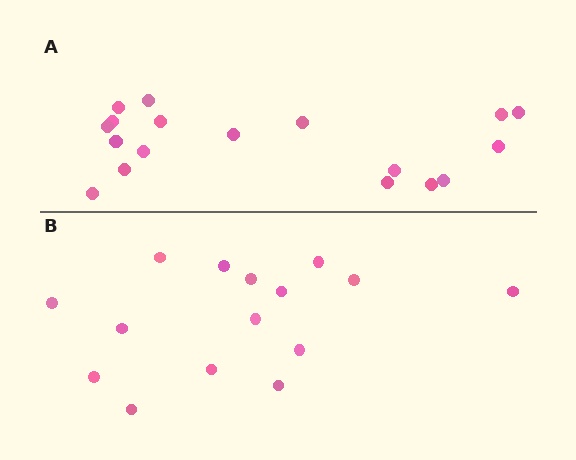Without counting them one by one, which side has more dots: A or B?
Region A (the top region) has more dots.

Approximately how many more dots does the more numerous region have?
Region A has just a few more — roughly 2 or 3 more dots than region B.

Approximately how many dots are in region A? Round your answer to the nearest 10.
About 20 dots. (The exact count is 18, which rounds to 20.)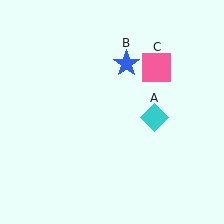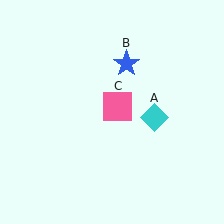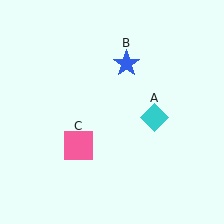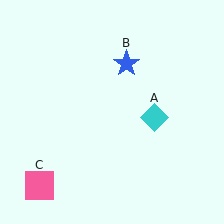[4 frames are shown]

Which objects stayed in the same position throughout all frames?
Cyan diamond (object A) and blue star (object B) remained stationary.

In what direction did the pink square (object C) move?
The pink square (object C) moved down and to the left.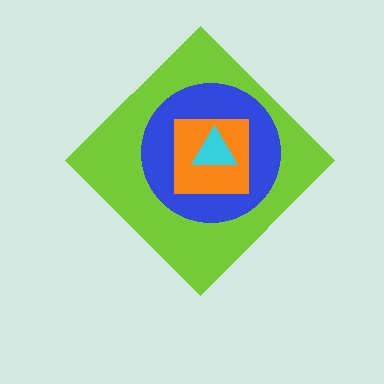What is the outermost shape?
The lime diamond.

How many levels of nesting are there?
4.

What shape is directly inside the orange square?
The cyan triangle.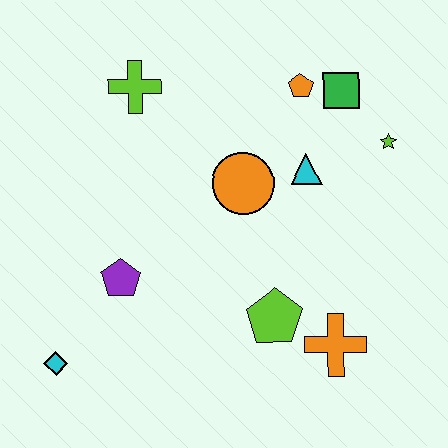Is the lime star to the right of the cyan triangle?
Yes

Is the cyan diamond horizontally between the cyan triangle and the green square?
No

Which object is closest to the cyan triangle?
The orange circle is closest to the cyan triangle.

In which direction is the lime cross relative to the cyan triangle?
The lime cross is to the left of the cyan triangle.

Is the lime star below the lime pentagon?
No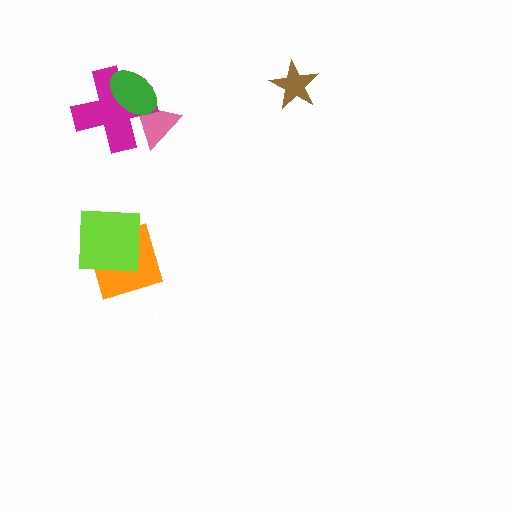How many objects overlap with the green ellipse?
2 objects overlap with the green ellipse.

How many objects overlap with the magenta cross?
2 objects overlap with the magenta cross.